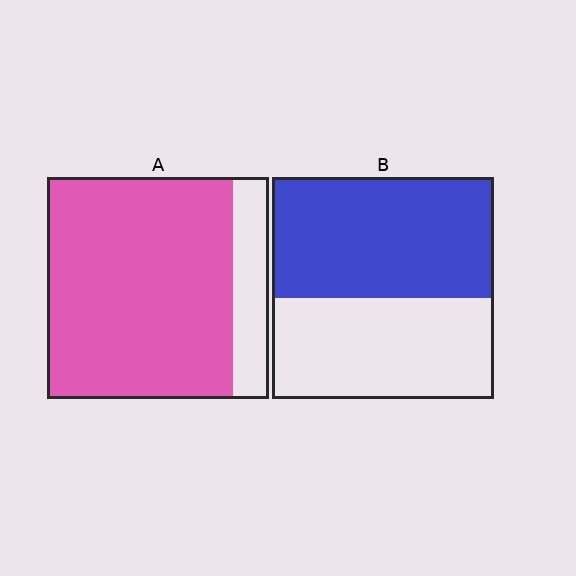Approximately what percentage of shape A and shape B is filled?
A is approximately 85% and B is approximately 55%.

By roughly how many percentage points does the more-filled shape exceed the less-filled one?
By roughly 30 percentage points (A over B).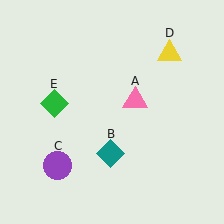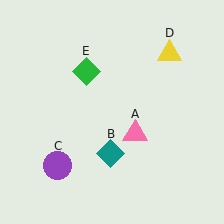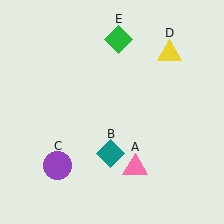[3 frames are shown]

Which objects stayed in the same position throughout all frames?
Teal diamond (object B) and purple circle (object C) and yellow triangle (object D) remained stationary.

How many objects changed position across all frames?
2 objects changed position: pink triangle (object A), green diamond (object E).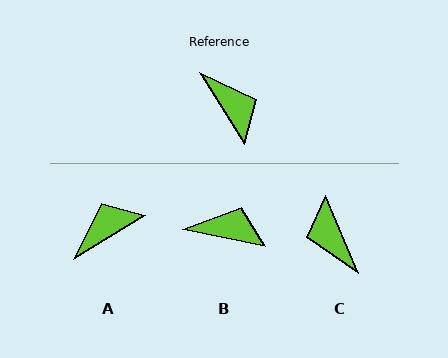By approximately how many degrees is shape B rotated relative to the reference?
Approximately 47 degrees counter-clockwise.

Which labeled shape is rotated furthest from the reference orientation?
C, about 171 degrees away.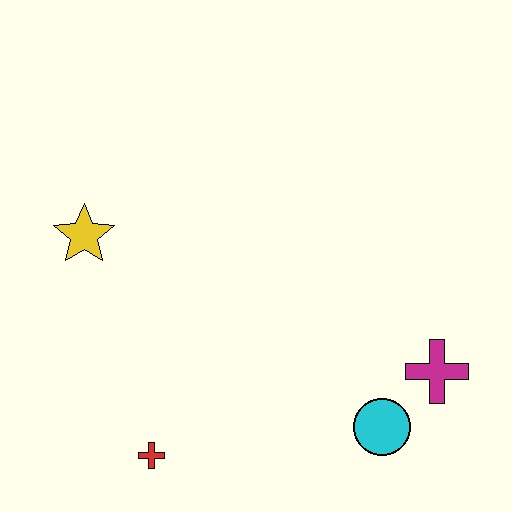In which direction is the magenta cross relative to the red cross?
The magenta cross is to the right of the red cross.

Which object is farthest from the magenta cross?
The yellow star is farthest from the magenta cross.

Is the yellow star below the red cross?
No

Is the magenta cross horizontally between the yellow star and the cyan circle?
No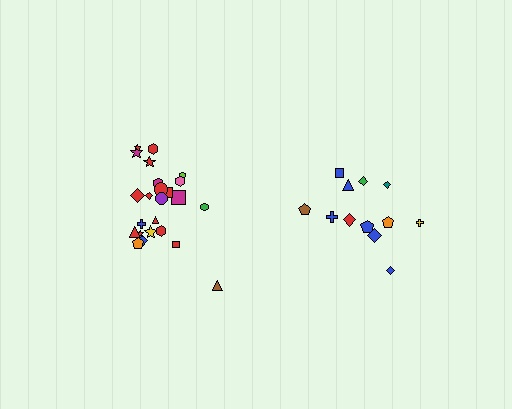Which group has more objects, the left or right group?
The left group.